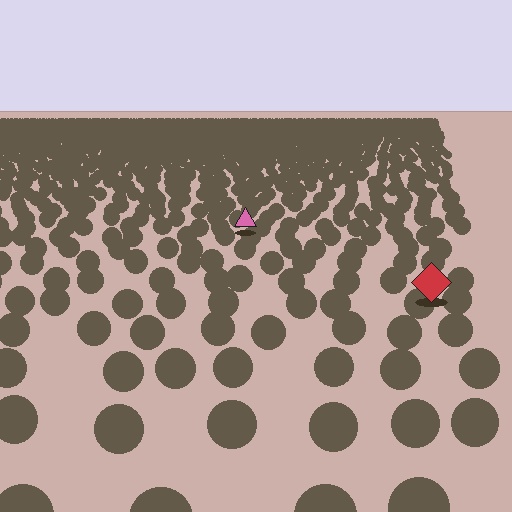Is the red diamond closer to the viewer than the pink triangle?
Yes. The red diamond is closer — you can tell from the texture gradient: the ground texture is coarser near it.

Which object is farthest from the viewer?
The pink triangle is farthest from the viewer. It appears smaller and the ground texture around it is denser.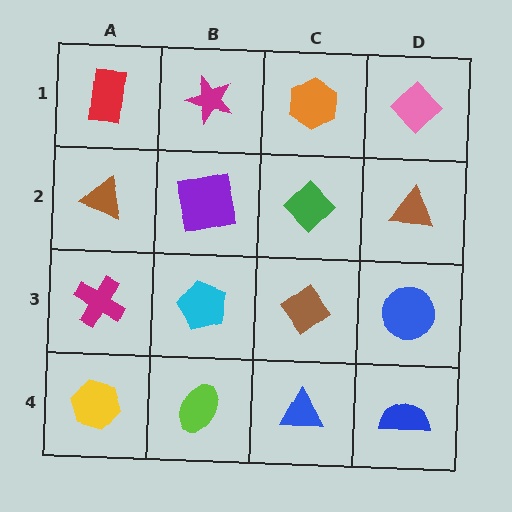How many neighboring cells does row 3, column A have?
3.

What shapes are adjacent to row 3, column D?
A brown triangle (row 2, column D), a blue semicircle (row 4, column D), a brown diamond (row 3, column C).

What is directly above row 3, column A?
A brown triangle.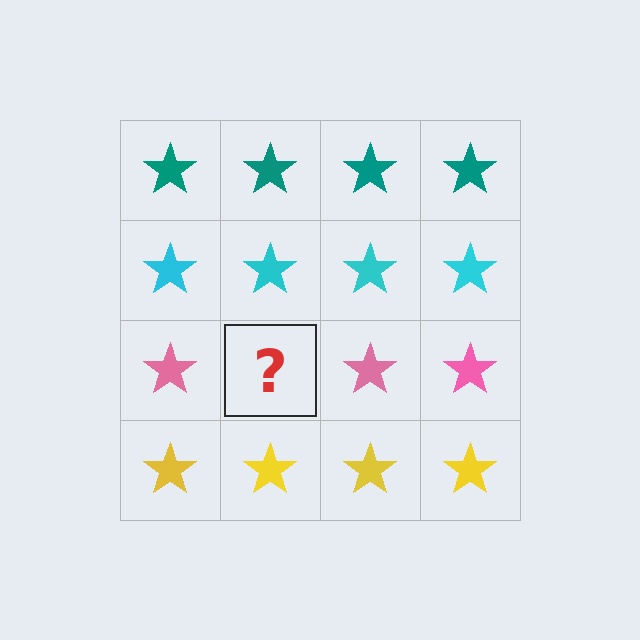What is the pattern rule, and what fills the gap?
The rule is that each row has a consistent color. The gap should be filled with a pink star.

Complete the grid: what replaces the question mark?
The question mark should be replaced with a pink star.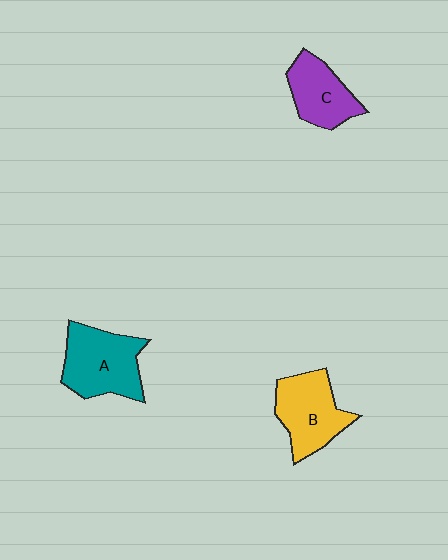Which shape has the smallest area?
Shape C (purple).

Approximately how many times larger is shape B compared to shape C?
Approximately 1.2 times.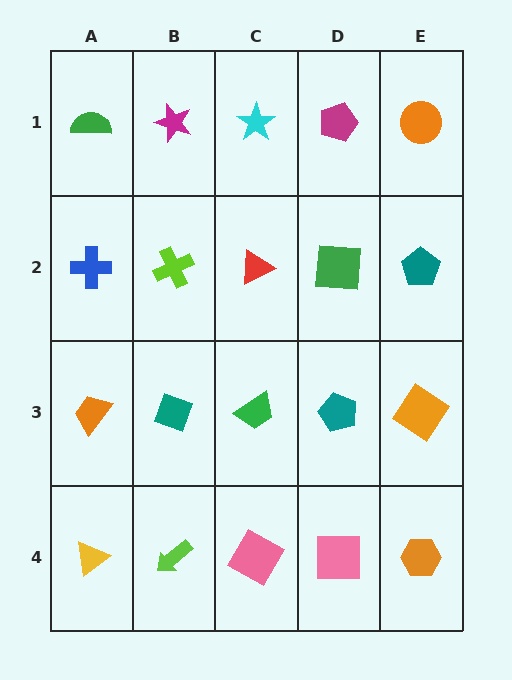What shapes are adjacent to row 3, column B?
A lime cross (row 2, column B), a lime arrow (row 4, column B), an orange trapezoid (row 3, column A), a green trapezoid (row 3, column C).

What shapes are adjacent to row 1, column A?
A blue cross (row 2, column A), a magenta star (row 1, column B).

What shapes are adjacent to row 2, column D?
A magenta pentagon (row 1, column D), a teal pentagon (row 3, column D), a red triangle (row 2, column C), a teal pentagon (row 2, column E).